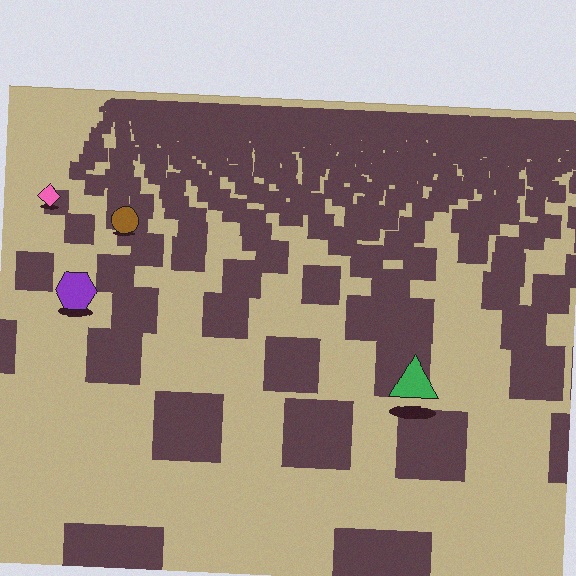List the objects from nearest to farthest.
From nearest to farthest: the green triangle, the purple hexagon, the brown circle, the pink diamond.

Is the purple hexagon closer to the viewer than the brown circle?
Yes. The purple hexagon is closer — you can tell from the texture gradient: the ground texture is coarser near it.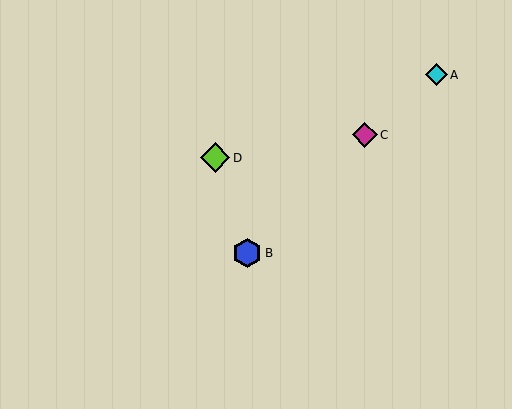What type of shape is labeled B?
Shape B is a blue hexagon.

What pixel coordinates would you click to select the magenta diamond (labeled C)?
Click at (365, 135) to select the magenta diamond C.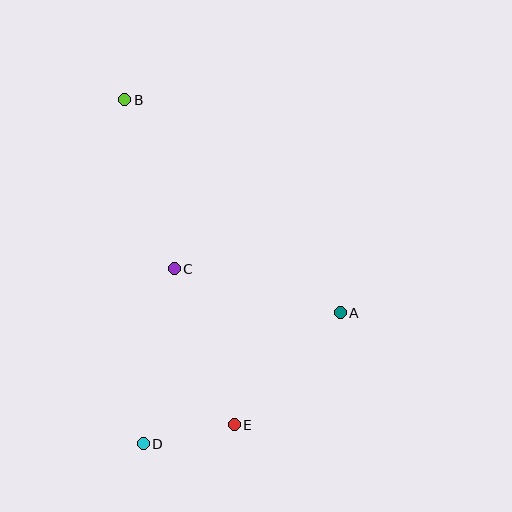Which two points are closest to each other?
Points D and E are closest to each other.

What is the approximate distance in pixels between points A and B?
The distance between A and B is approximately 303 pixels.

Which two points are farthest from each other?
Points B and D are farthest from each other.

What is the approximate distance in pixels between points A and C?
The distance between A and C is approximately 172 pixels.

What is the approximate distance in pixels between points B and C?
The distance between B and C is approximately 176 pixels.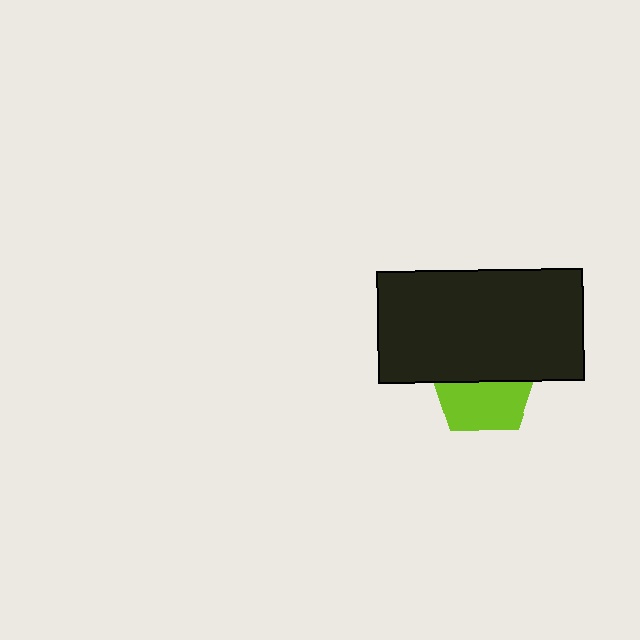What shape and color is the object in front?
The object in front is a black rectangle.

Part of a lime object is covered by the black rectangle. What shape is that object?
It is a pentagon.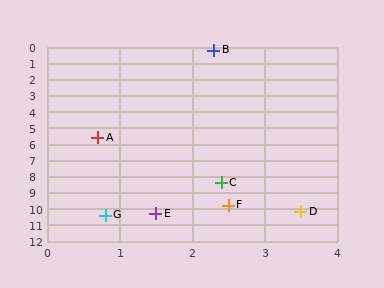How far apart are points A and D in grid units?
Points A and D are about 5.4 grid units apart.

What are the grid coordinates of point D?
Point D is at approximately (3.5, 10.2).